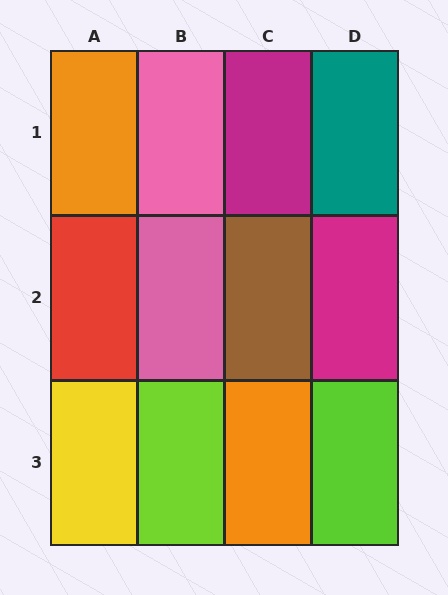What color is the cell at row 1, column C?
Magenta.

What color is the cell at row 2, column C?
Brown.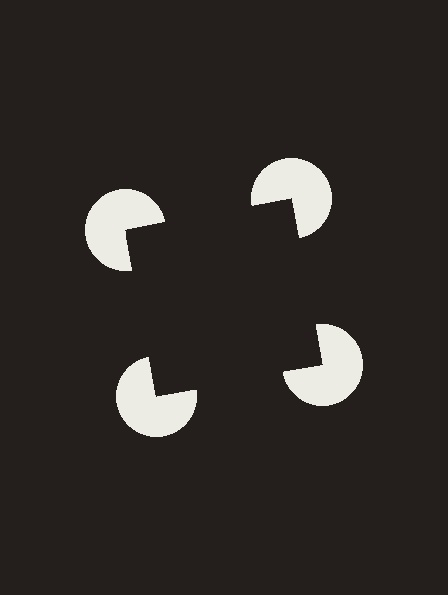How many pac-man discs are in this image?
There are 4 — one at each vertex of the illusory square.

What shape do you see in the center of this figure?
An illusory square — its edges are inferred from the aligned wedge cuts in the pac-man discs, not physically drawn.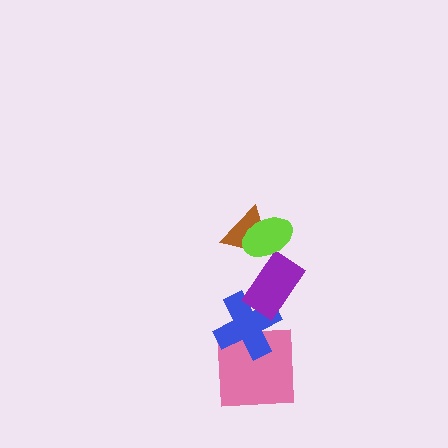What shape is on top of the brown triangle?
The lime ellipse is on top of the brown triangle.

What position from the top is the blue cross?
The blue cross is 4th from the top.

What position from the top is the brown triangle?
The brown triangle is 2nd from the top.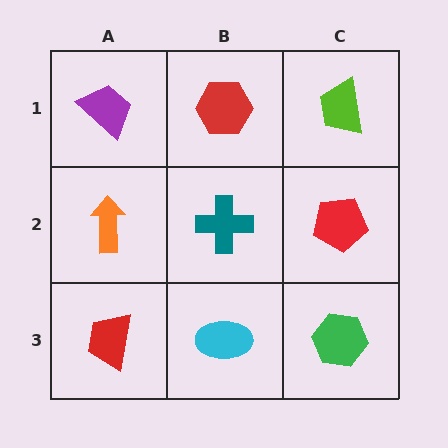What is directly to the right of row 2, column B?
A red pentagon.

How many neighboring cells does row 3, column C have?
2.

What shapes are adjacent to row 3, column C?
A red pentagon (row 2, column C), a cyan ellipse (row 3, column B).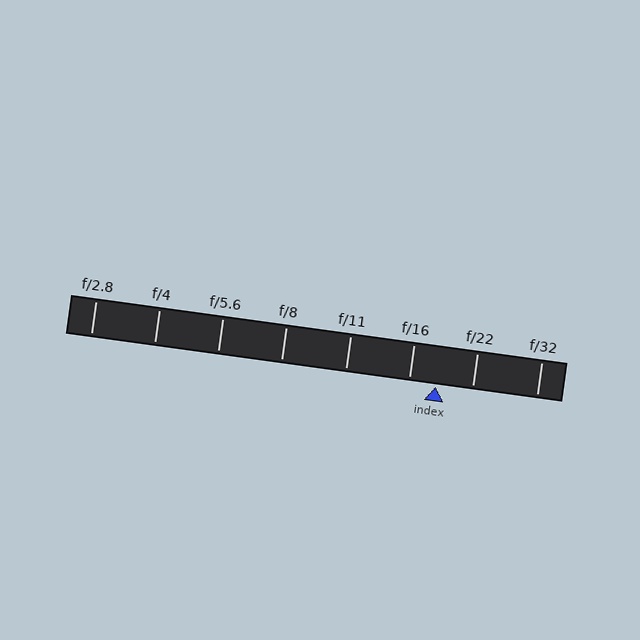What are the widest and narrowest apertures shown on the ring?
The widest aperture shown is f/2.8 and the narrowest is f/32.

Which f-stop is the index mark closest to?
The index mark is closest to f/16.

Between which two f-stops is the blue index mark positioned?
The index mark is between f/16 and f/22.